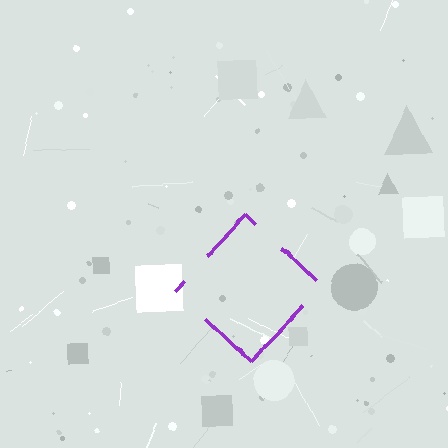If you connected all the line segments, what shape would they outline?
They would outline a diamond.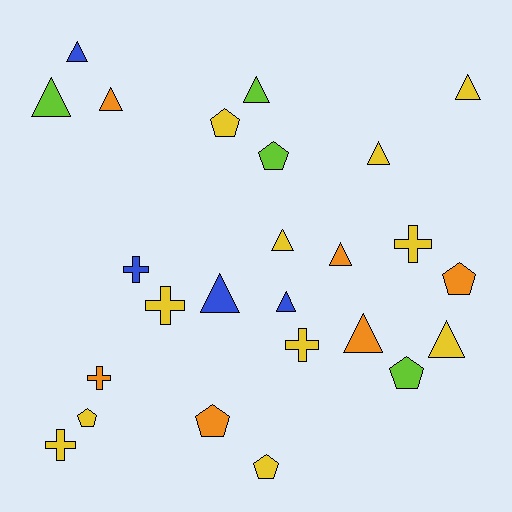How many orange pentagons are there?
There are 2 orange pentagons.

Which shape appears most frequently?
Triangle, with 12 objects.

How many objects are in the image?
There are 25 objects.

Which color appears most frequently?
Yellow, with 11 objects.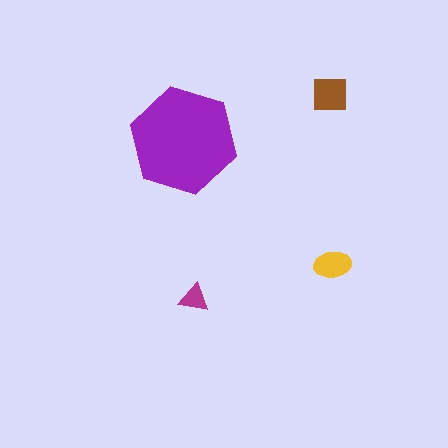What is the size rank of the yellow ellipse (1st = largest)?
3rd.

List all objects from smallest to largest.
The magenta triangle, the yellow ellipse, the brown square, the purple hexagon.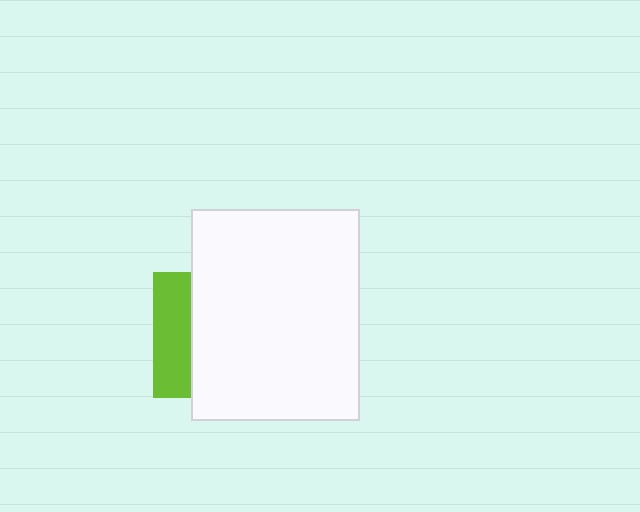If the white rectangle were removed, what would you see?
You would see the complete lime square.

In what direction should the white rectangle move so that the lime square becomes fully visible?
The white rectangle should move right. That is the shortest direction to clear the overlap and leave the lime square fully visible.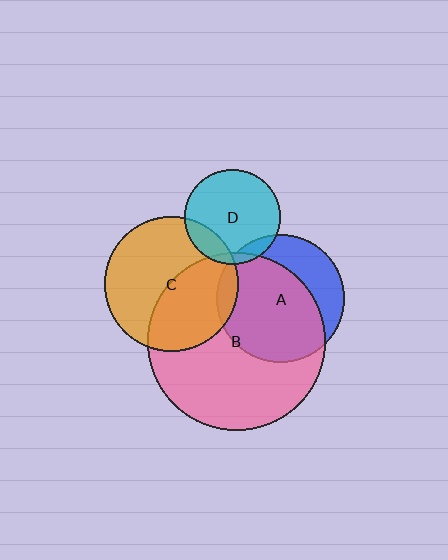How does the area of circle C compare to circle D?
Approximately 2.0 times.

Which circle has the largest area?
Circle B (pink).